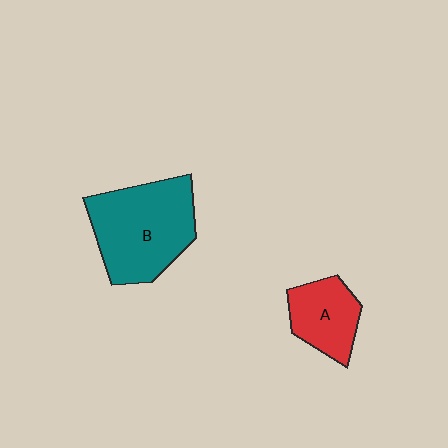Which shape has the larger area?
Shape B (teal).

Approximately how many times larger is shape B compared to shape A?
Approximately 1.9 times.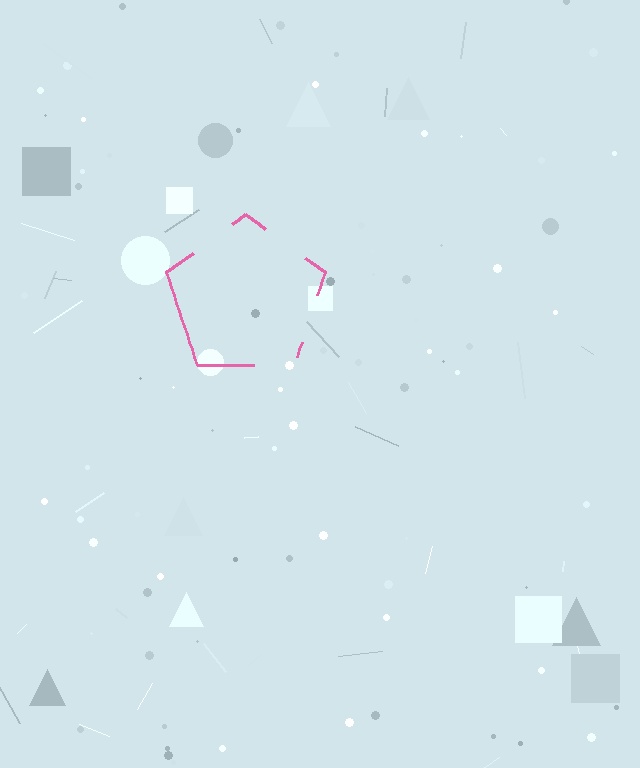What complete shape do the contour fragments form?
The contour fragments form a pentagon.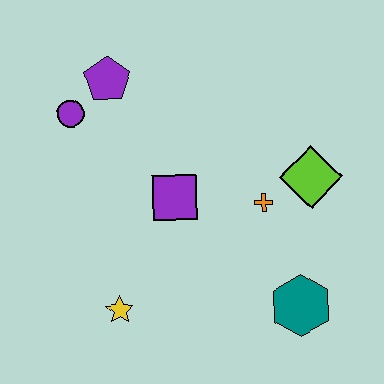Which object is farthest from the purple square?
The teal hexagon is farthest from the purple square.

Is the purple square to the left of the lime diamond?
Yes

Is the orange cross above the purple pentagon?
No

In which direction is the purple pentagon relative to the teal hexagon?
The purple pentagon is above the teal hexagon.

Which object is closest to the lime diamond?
The orange cross is closest to the lime diamond.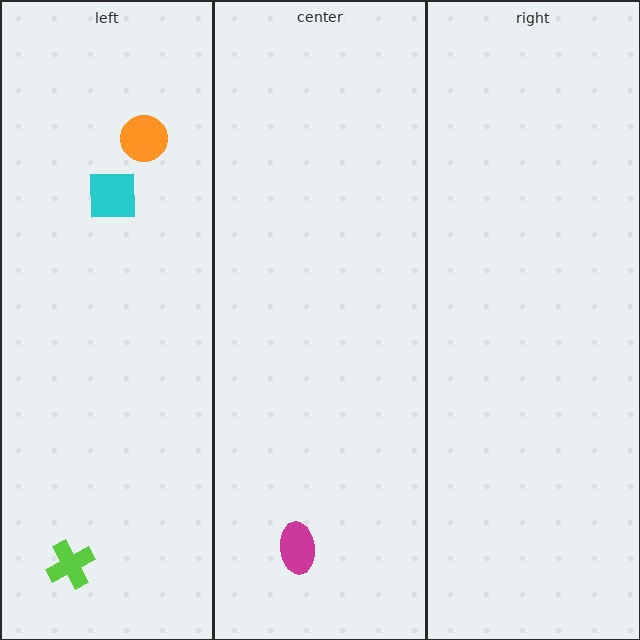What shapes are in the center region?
The magenta ellipse.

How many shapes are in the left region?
3.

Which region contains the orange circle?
The left region.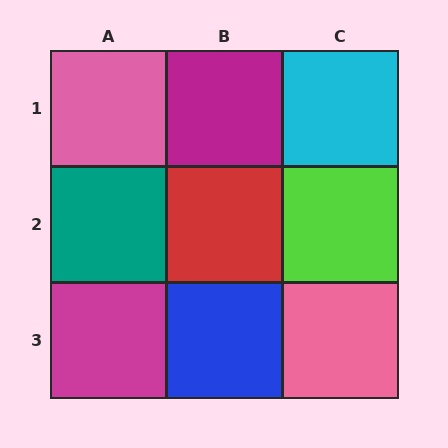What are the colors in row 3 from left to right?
Magenta, blue, pink.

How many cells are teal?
1 cell is teal.